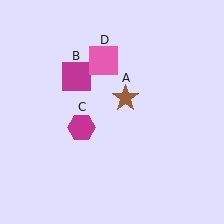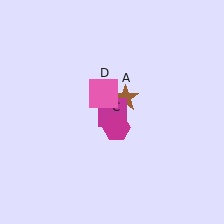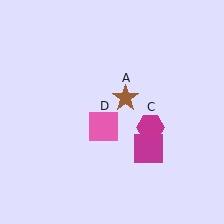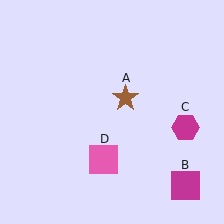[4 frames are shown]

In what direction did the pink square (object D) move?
The pink square (object D) moved down.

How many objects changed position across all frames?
3 objects changed position: magenta square (object B), magenta hexagon (object C), pink square (object D).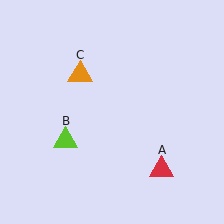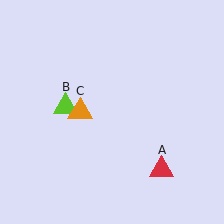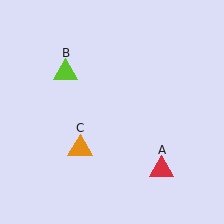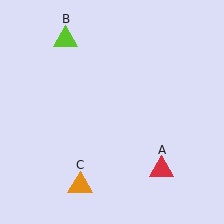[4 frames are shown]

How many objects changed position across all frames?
2 objects changed position: lime triangle (object B), orange triangle (object C).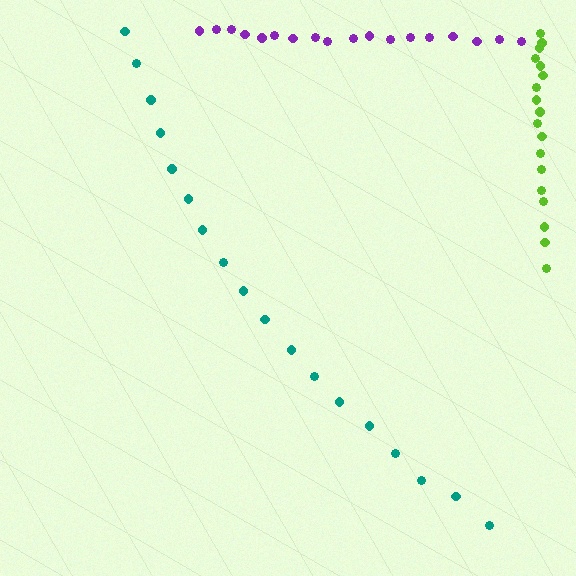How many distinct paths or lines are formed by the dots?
There are 3 distinct paths.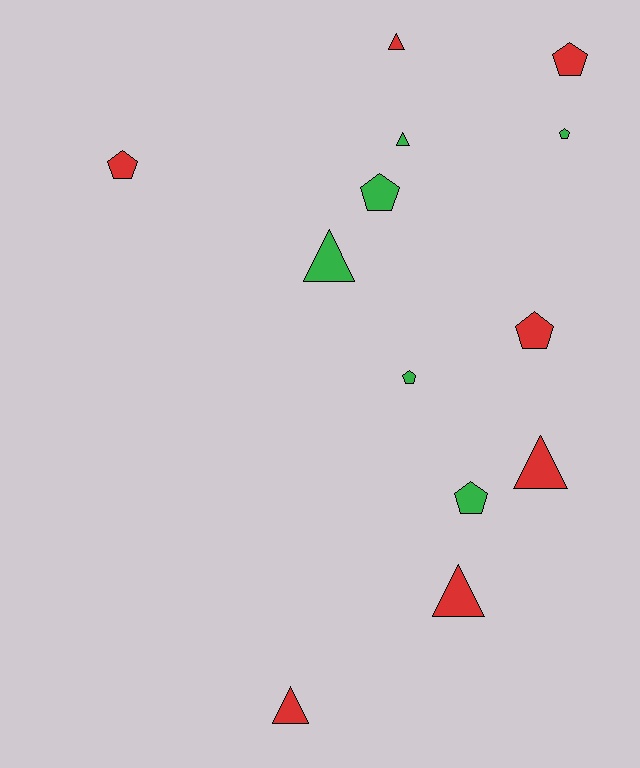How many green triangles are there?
There are 2 green triangles.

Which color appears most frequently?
Red, with 7 objects.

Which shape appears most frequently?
Pentagon, with 7 objects.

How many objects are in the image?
There are 13 objects.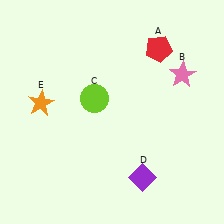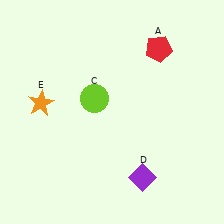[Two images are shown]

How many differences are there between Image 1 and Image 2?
There is 1 difference between the two images.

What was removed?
The pink star (B) was removed in Image 2.